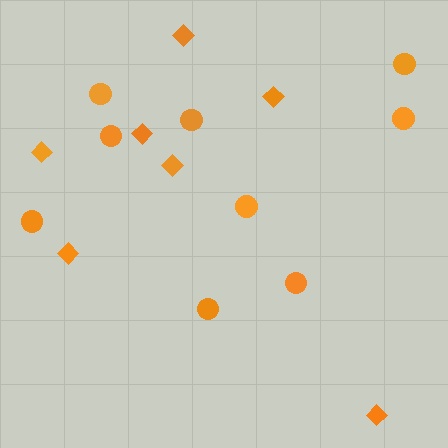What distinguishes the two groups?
There are 2 groups: one group of circles (9) and one group of diamonds (7).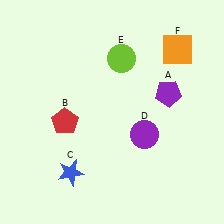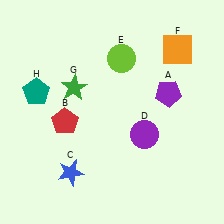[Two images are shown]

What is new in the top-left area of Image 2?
A green star (G) was added in the top-left area of Image 2.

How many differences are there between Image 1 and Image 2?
There are 2 differences between the two images.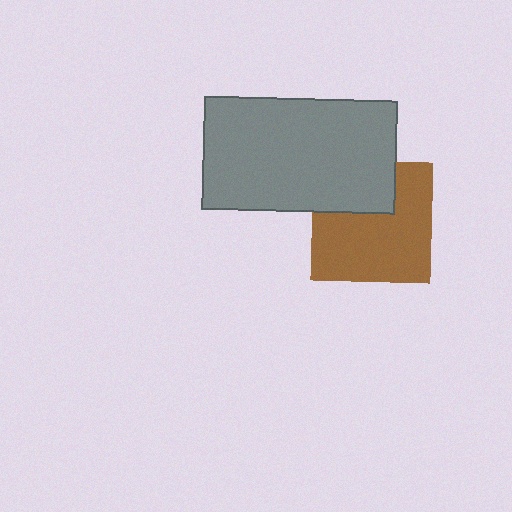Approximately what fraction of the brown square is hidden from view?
Roughly 30% of the brown square is hidden behind the gray rectangle.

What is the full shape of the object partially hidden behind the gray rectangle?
The partially hidden object is a brown square.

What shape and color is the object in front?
The object in front is a gray rectangle.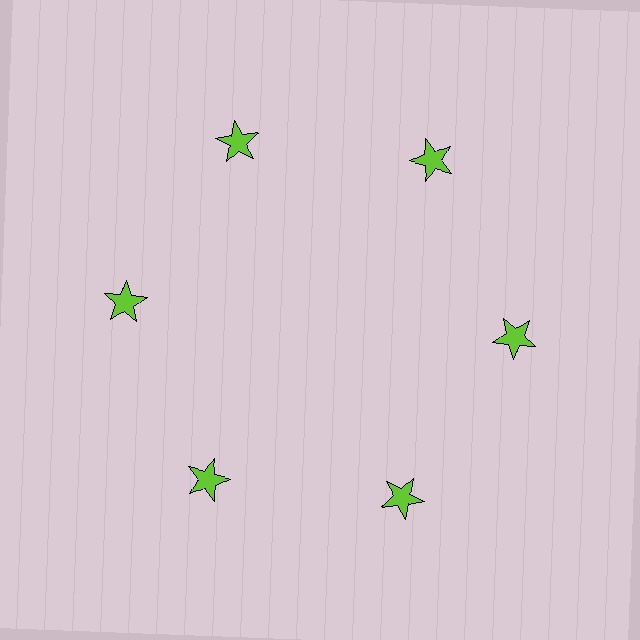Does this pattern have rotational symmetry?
Yes, this pattern has 6-fold rotational symmetry. It looks the same after rotating 60 degrees around the center.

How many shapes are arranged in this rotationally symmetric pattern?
There are 6 shapes, arranged in 6 groups of 1.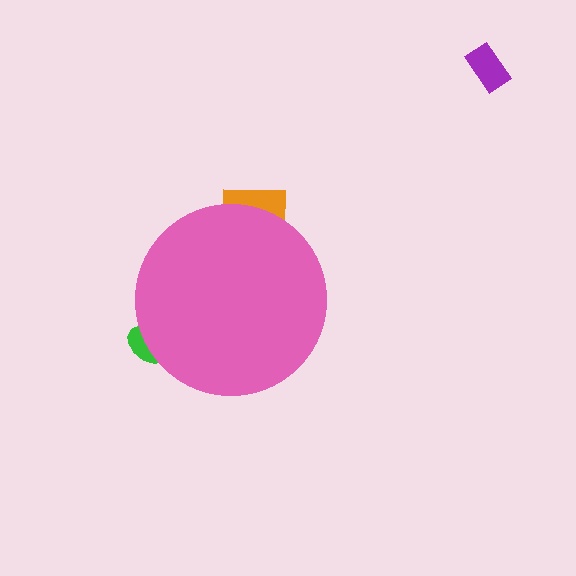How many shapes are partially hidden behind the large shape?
2 shapes are partially hidden.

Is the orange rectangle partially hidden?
Yes, the orange rectangle is partially hidden behind the pink circle.